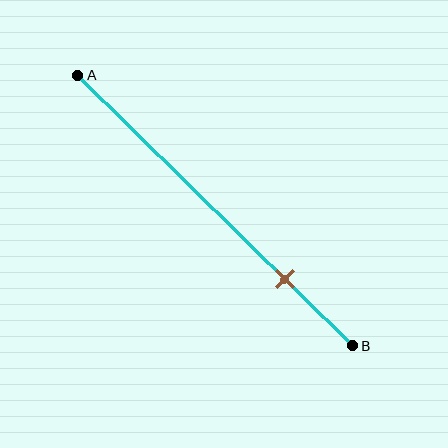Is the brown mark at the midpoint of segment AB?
No, the mark is at about 75% from A, not at the 50% midpoint.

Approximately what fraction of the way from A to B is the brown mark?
The brown mark is approximately 75% of the way from A to B.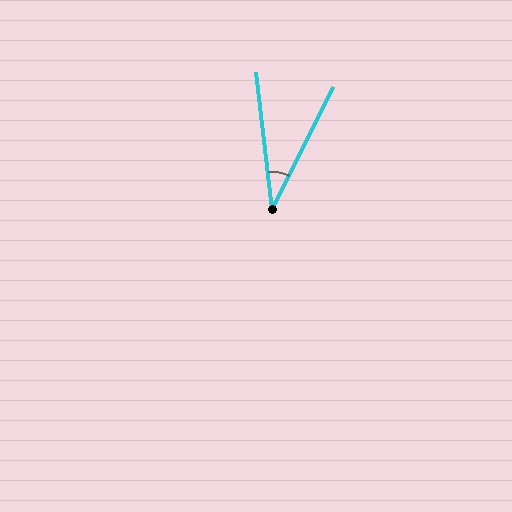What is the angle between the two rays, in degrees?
Approximately 33 degrees.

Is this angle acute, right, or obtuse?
It is acute.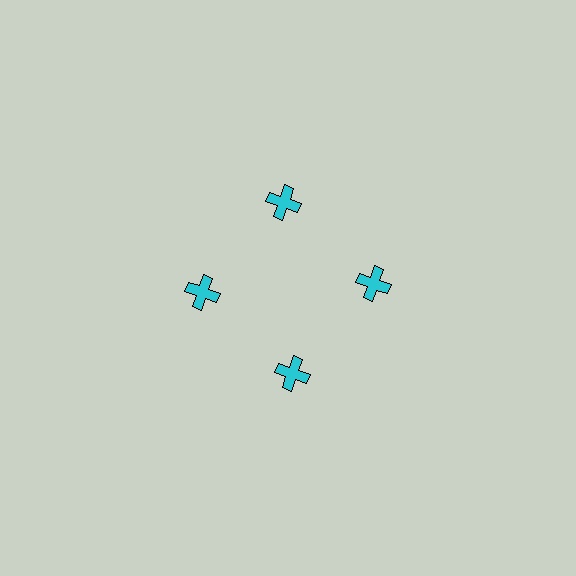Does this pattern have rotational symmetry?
Yes, this pattern has 4-fold rotational symmetry. It looks the same after rotating 90 degrees around the center.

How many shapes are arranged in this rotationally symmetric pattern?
There are 4 shapes, arranged in 4 groups of 1.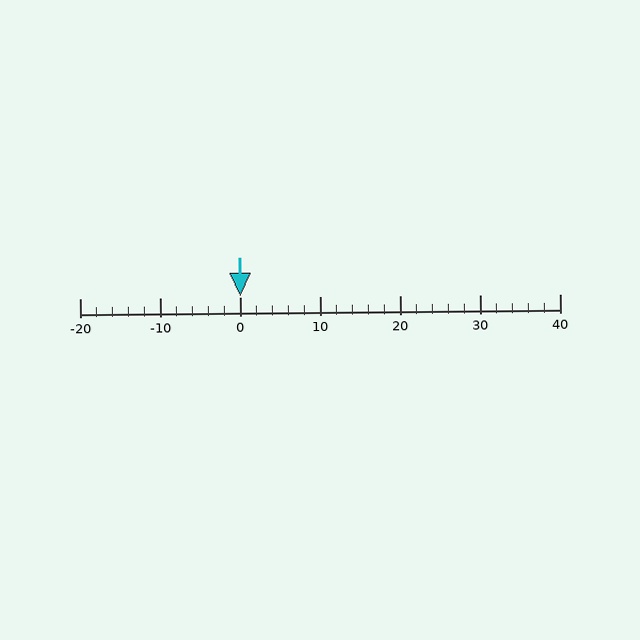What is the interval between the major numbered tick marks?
The major tick marks are spaced 10 units apart.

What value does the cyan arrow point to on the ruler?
The cyan arrow points to approximately 0.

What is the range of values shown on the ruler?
The ruler shows values from -20 to 40.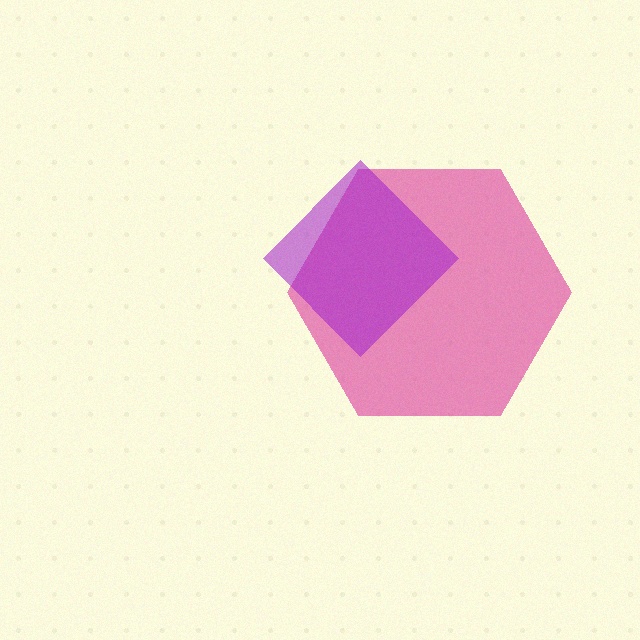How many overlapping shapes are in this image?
There are 2 overlapping shapes in the image.